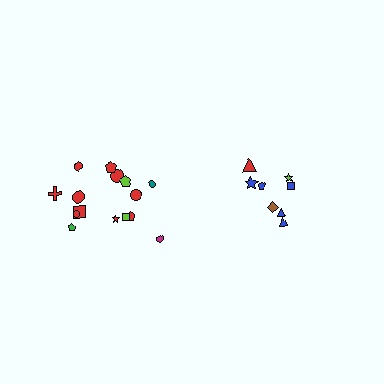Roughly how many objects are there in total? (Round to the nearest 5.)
Roughly 25 objects in total.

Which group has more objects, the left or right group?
The left group.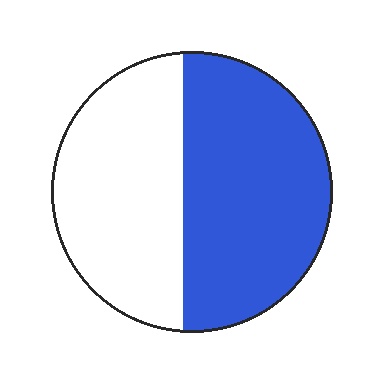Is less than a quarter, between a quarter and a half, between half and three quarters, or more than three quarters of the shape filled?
Between half and three quarters.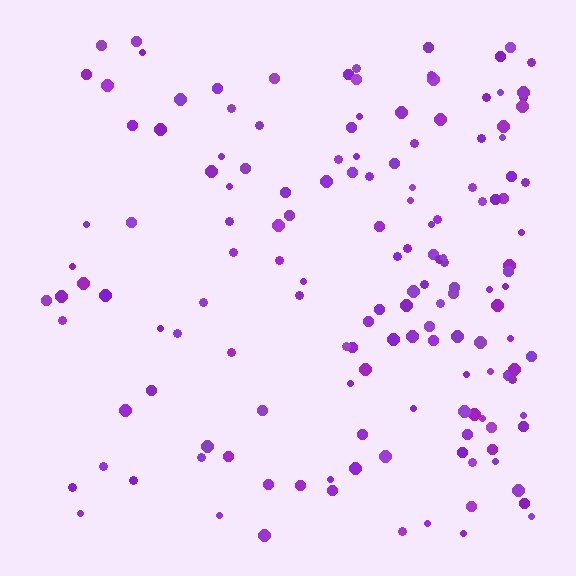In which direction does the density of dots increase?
From left to right, with the right side densest.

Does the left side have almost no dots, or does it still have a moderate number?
Still a moderate number, just noticeably fewer than the right.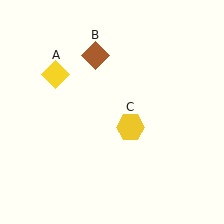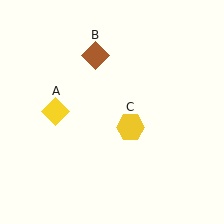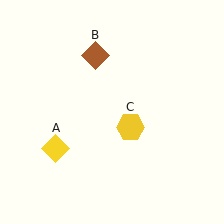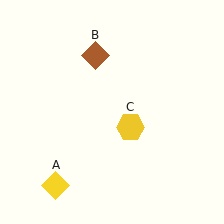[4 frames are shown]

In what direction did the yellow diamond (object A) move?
The yellow diamond (object A) moved down.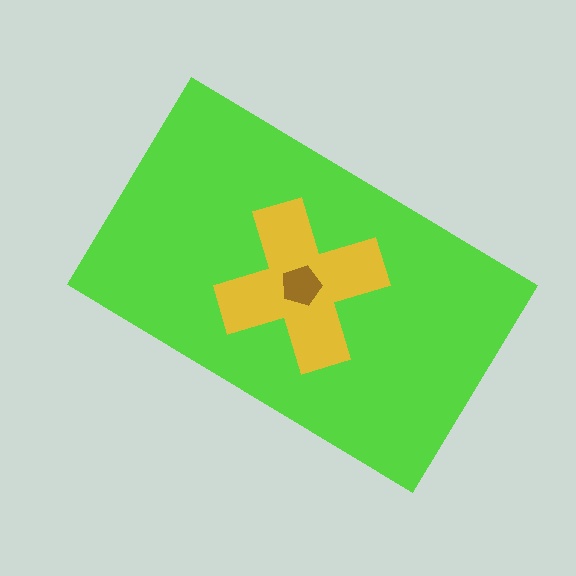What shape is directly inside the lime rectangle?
The yellow cross.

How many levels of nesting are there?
3.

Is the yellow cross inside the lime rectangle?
Yes.